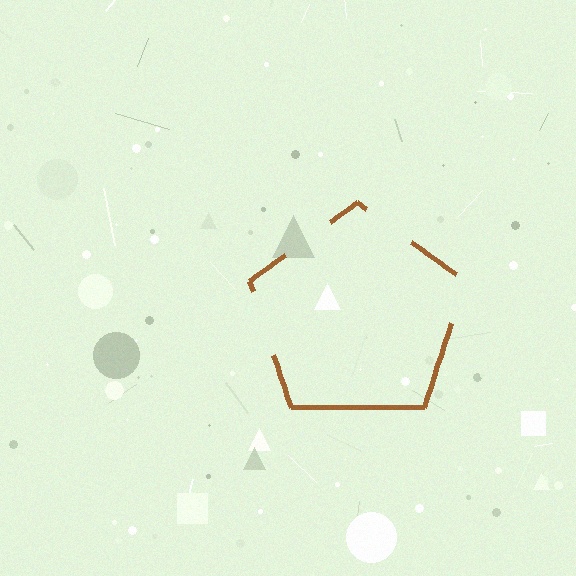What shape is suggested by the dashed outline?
The dashed outline suggests a pentagon.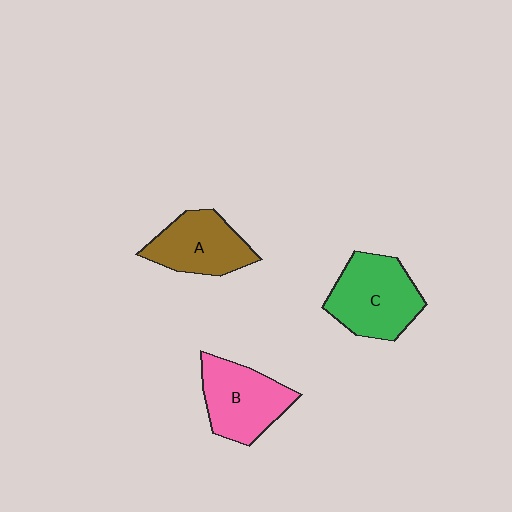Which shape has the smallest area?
Shape A (brown).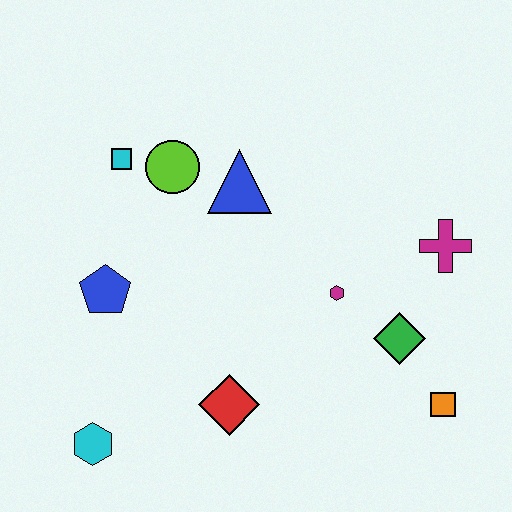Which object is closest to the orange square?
The green diamond is closest to the orange square.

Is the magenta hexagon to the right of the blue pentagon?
Yes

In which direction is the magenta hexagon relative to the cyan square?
The magenta hexagon is to the right of the cyan square.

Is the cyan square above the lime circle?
Yes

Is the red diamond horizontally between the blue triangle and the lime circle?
Yes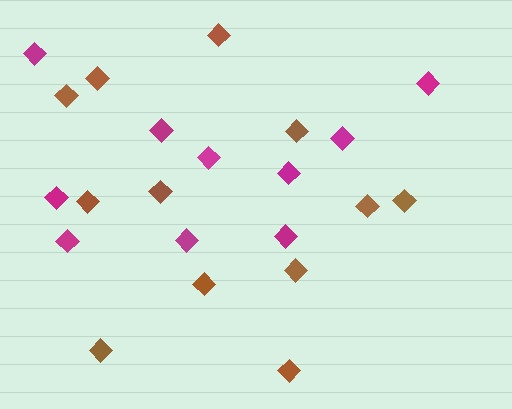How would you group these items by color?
There are 2 groups: one group of brown diamonds (12) and one group of magenta diamonds (10).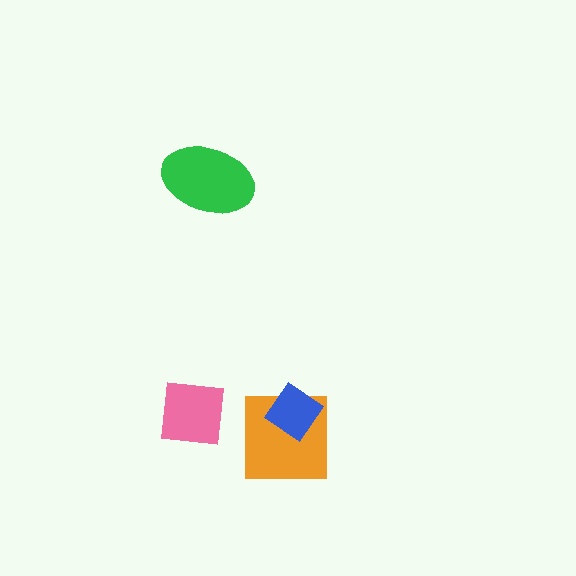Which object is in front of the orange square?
The blue diamond is in front of the orange square.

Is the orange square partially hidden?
Yes, it is partially covered by another shape.